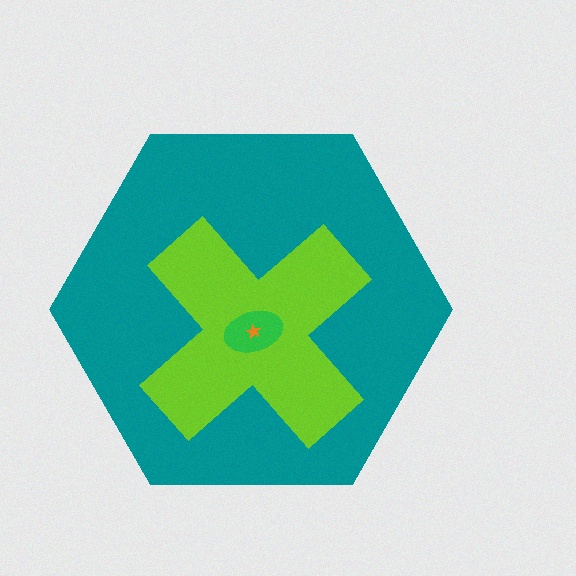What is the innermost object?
The orange star.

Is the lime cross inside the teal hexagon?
Yes.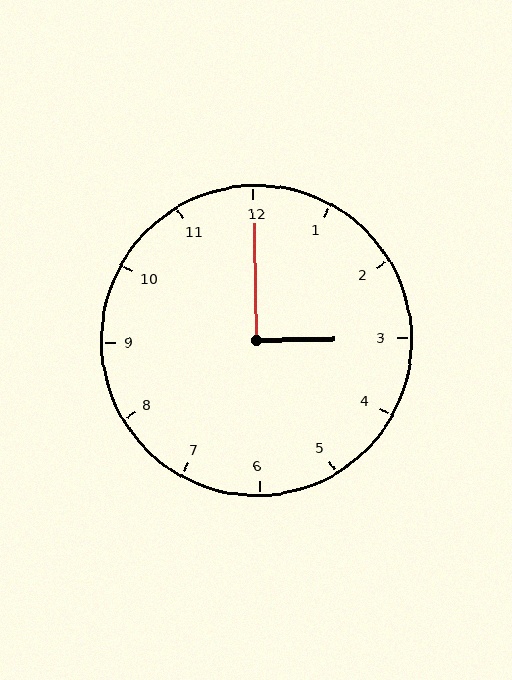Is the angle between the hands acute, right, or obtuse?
It is right.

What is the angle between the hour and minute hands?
Approximately 90 degrees.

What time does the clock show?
3:00.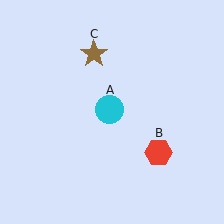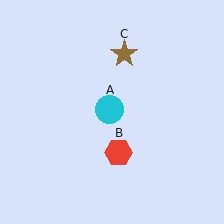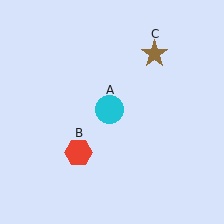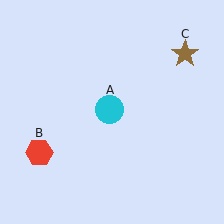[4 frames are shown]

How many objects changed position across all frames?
2 objects changed position: red hexagon (object B), brown star (object C).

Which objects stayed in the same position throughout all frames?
Cyan circle (object A) remained stationary.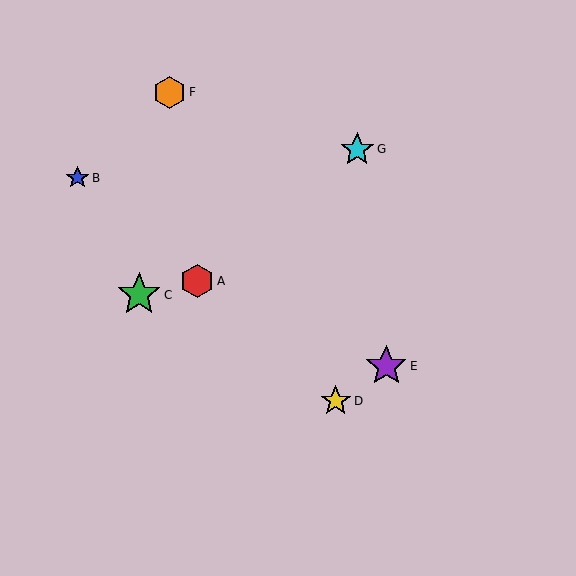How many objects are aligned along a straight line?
3 objects (A, B, D) are aligned along a straight line.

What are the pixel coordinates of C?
Object C is at (139, 295).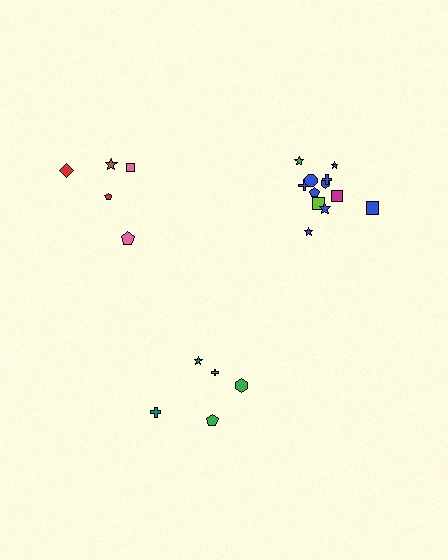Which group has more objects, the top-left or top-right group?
The top-right group.